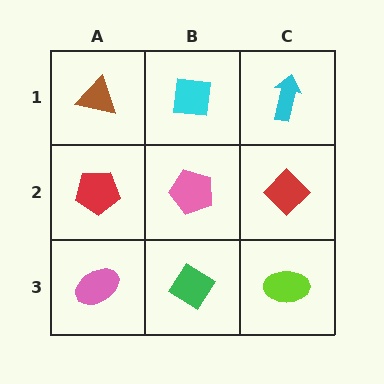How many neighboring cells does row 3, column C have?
2.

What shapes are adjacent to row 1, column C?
A red diamond (row 2, column C), a cyan square (row 1, column B).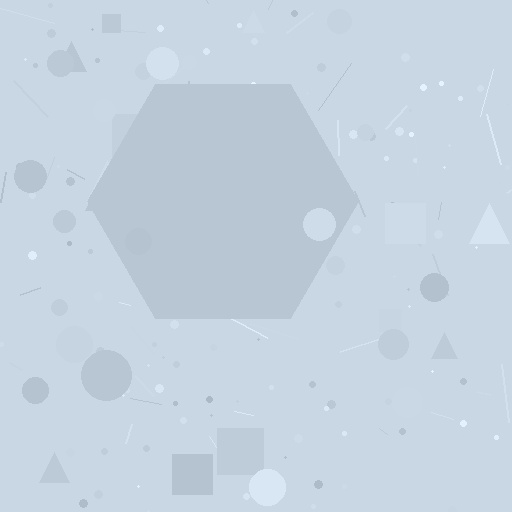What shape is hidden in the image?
A hexagon is hidden in the image.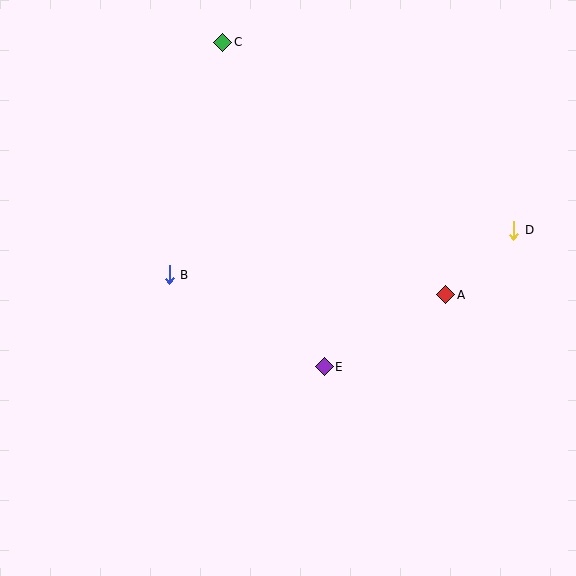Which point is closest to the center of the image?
Point E at (324, 367) is closest to the center.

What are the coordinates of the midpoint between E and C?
The midpoint between E and C is at (274, 204).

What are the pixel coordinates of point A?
Point A is at (446, 295).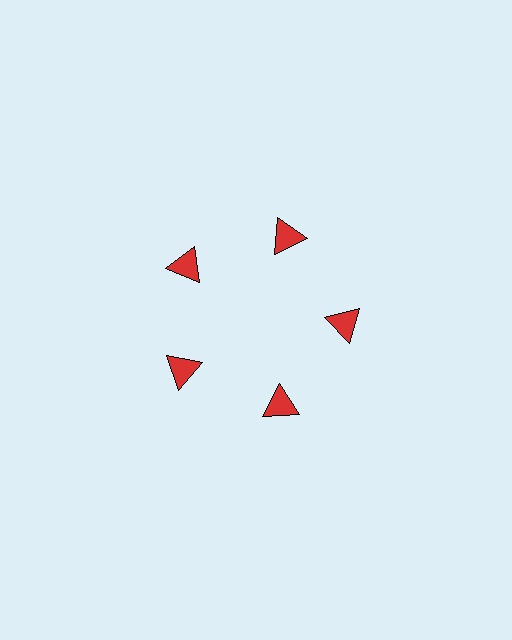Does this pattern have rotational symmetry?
Yes, this pattern has 5-fold rotational symmetry. It looks the same after rotating 72 degrees around the center.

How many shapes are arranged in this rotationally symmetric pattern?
There are 5 shapes, arranged in 5 groups of 1.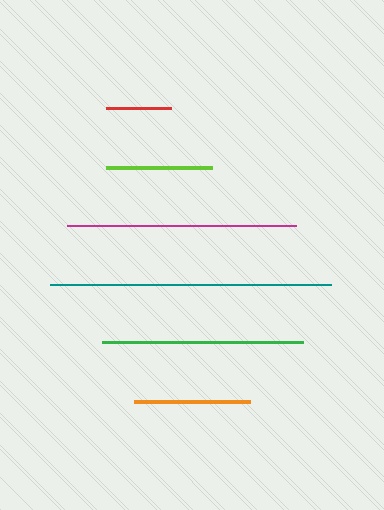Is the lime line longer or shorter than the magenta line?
The magenta line is longer than the lime line.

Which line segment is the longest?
The teal line is the longest at approximately 280 pixels.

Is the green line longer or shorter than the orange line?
The green line is longer than the orange line.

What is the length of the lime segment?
The lime segment is approximately 106 pixels long.